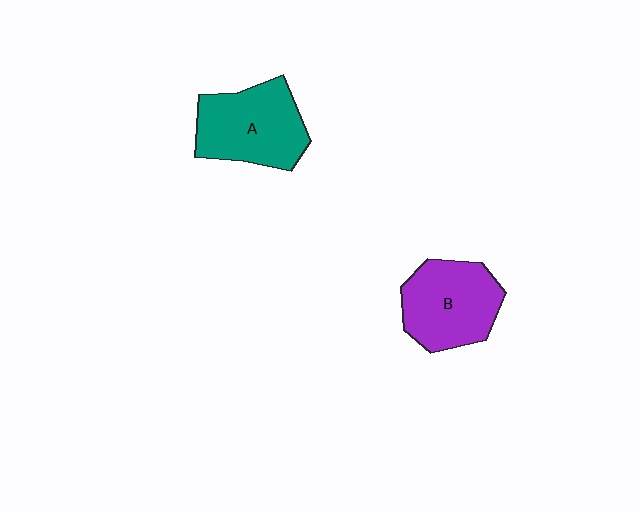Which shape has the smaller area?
Shape B (purple).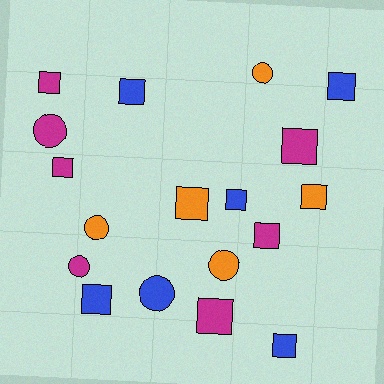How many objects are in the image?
There are 18 objects.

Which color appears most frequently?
Magenta, with 7 objects.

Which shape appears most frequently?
Square, with 12 objects.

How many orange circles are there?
There are 3 orange circles.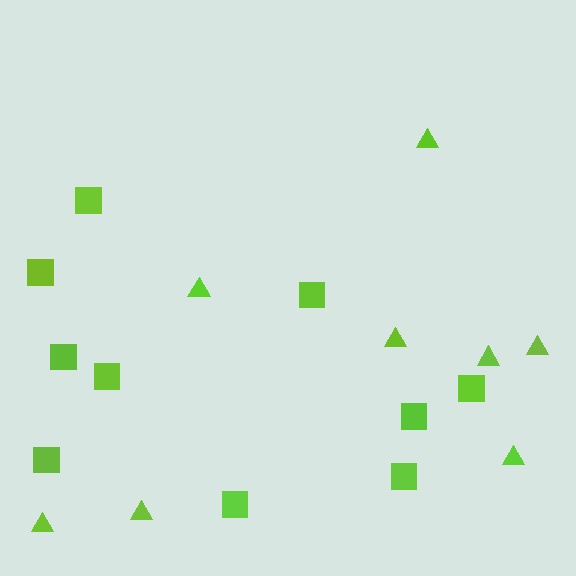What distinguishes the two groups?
There are 2 groups: one group of squares (10) and one group of triangles (8).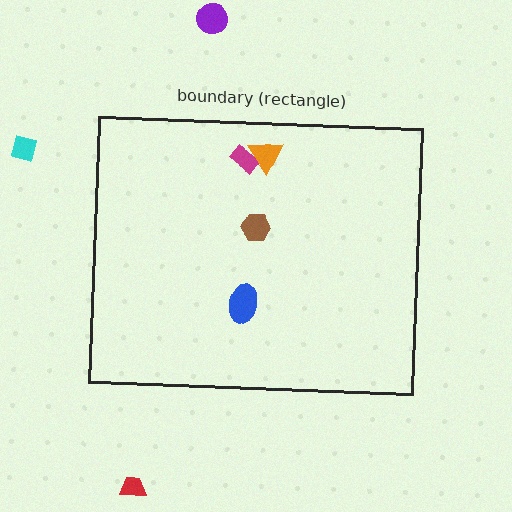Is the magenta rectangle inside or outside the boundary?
Inside.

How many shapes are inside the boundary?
4 inside, 3 outside.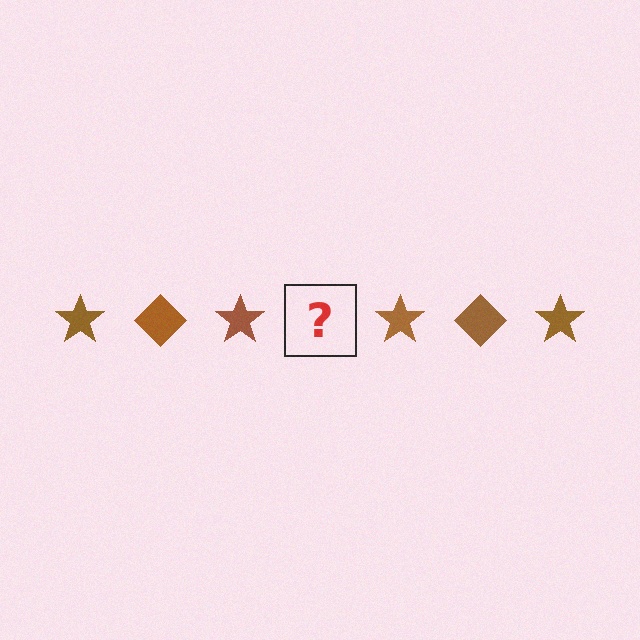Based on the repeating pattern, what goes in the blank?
The blank should be a brown diamond.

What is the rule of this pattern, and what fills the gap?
The rule is that the pattern cycles through star, diamond shapes in brown. The gap should be filled with a brown diamond.